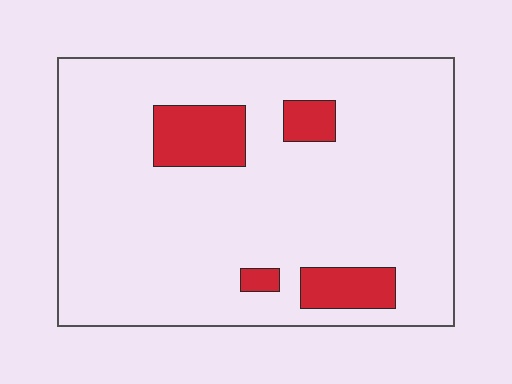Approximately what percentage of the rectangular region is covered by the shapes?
Approximately 10%.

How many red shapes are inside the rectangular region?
4.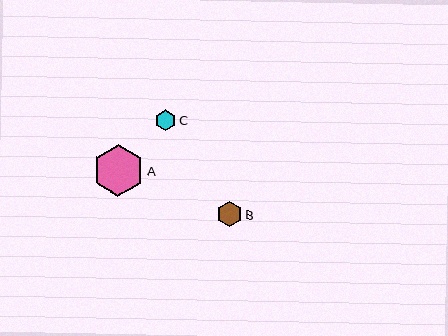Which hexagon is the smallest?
Hexagon C is the smallest with a size of approximately 20 pixels.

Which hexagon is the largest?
Hexagon A is the largest with a size of approximately 52 pixels.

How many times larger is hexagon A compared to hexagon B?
Hexagon A is approximately 2.1 times the size of hexagon B.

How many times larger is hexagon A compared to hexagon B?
Hexagon A is approximately 2.1 times the size of hexagon B.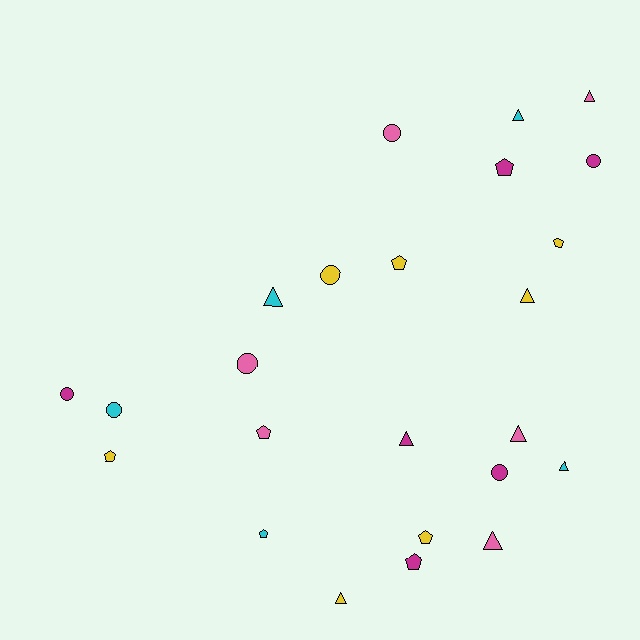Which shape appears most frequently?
Triangle, with 9 objects.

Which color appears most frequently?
Yellow, with 7 objects.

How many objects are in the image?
There are 24 objects.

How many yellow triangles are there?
There are 2 yellow triangles.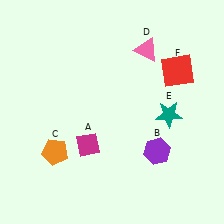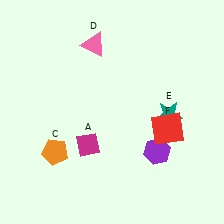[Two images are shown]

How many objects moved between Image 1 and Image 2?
2 objects moved between the two images.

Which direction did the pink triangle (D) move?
The pink triangle (D) moved left.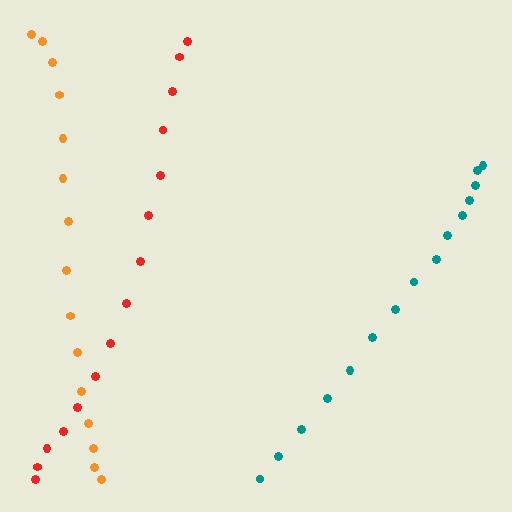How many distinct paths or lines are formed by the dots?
There are 3 distinct paths.